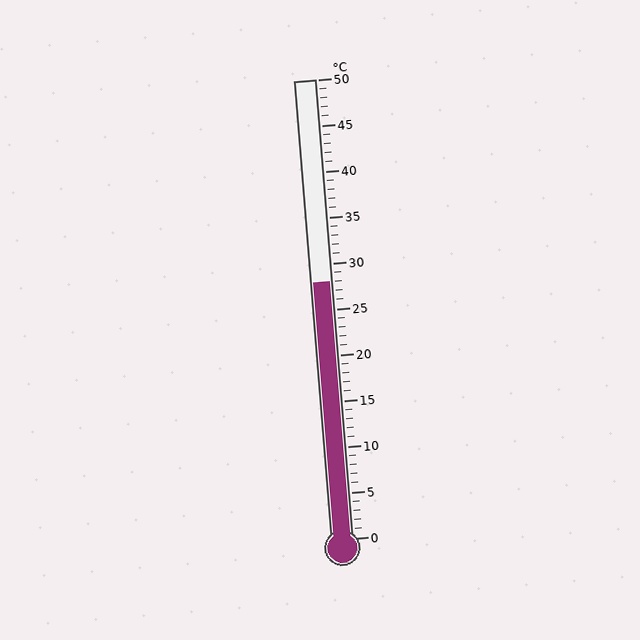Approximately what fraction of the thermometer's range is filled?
The thermometer is filled to approximately 55% of its range.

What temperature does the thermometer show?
The thermometer shows approximately 28°C.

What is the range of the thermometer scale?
The thermometer scale ranges from 0°C to 50°C.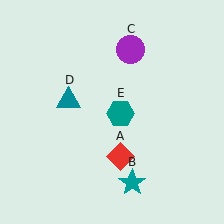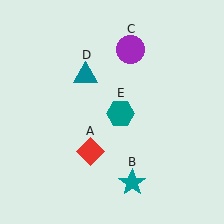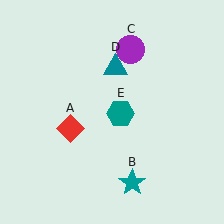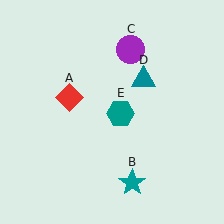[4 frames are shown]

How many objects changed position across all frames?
2 objects changed position: red diamond (object A), teal triangle (object D).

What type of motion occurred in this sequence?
The red diamond (object A), teal triangle (object D) rotated clockwise around the center of the scene.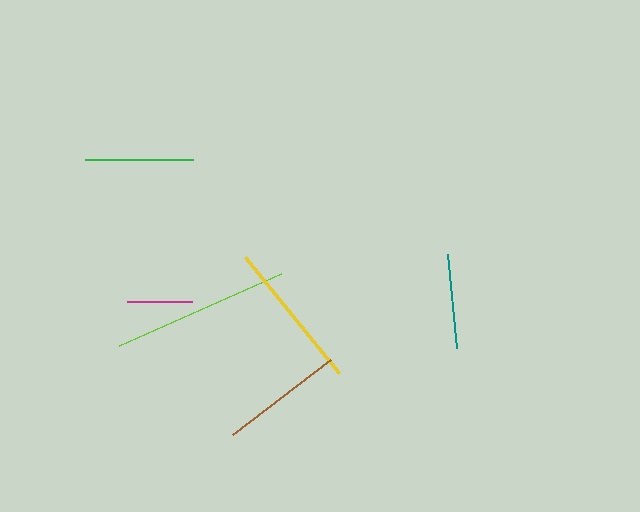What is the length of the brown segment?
The brown segment is approximately 123 pixels long.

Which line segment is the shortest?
The magenta line is the shortest at approximately 65 pixels.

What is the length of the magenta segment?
The magenta segment is approximately 65 pixels long.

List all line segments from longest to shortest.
From longest to shortest: lime, yellow, brown, green, teal, magenta.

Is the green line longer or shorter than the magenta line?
The green line is longer than the magenta line.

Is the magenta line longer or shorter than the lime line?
The lime line is longer than the magenta line.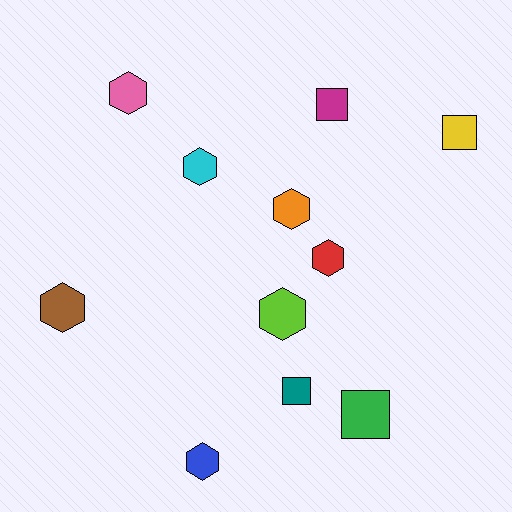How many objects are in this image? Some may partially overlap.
There are 11 objects.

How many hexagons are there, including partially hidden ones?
There are 7 hexagons.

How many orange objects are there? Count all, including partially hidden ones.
There is 1 orange object.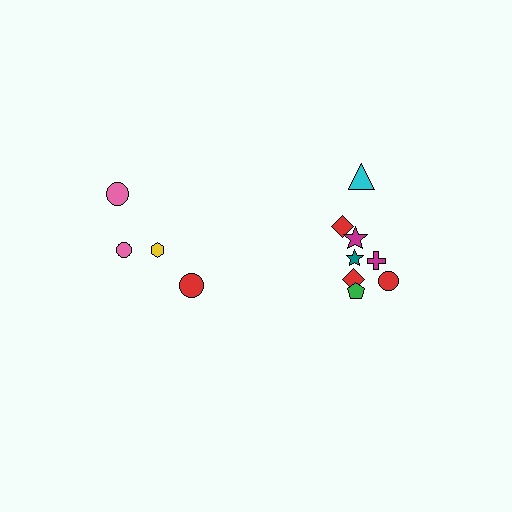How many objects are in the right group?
There are 8 objects.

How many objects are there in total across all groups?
There are 12 objects.